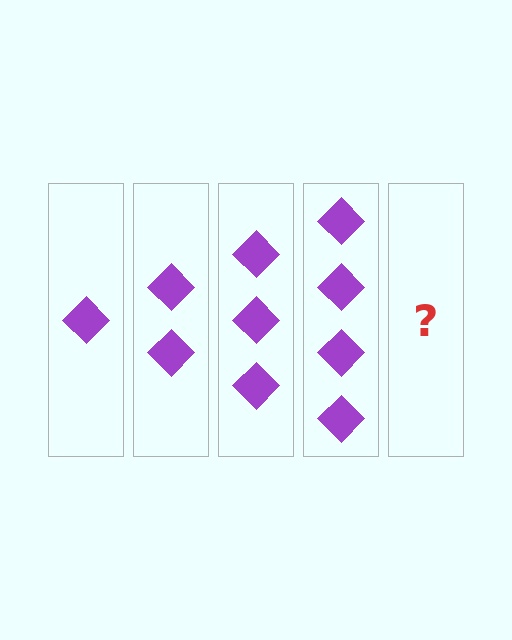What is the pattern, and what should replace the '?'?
The pattern is that each step adds one more diamond. The '?' should be 5 diamonds.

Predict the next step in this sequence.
The next step is 5 diamonds.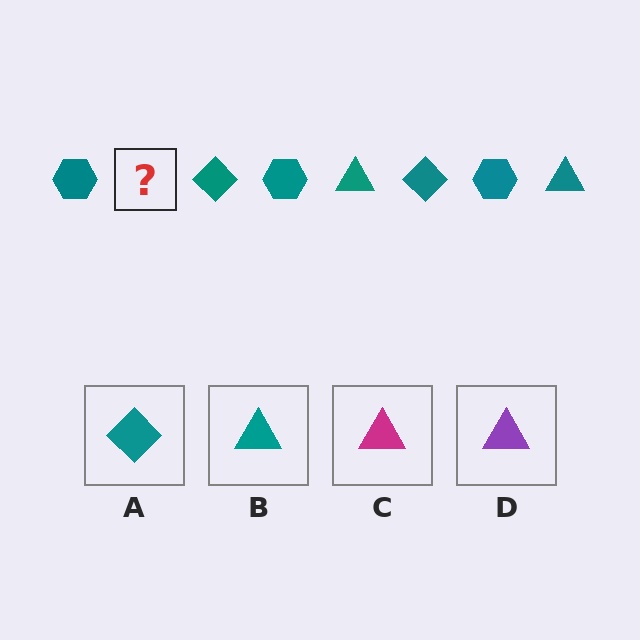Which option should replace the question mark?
Option B.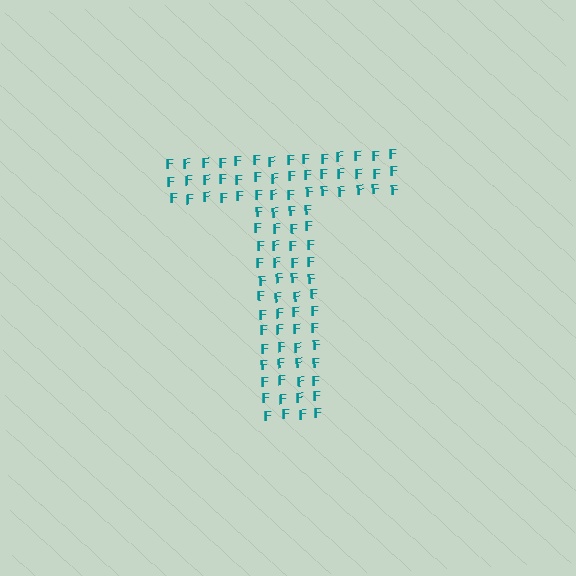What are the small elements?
The small elements are letter F's.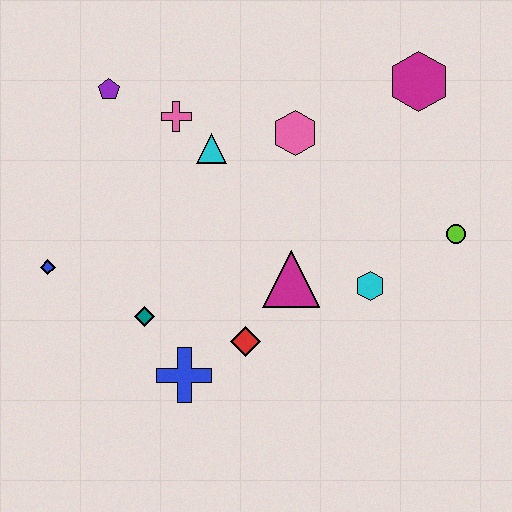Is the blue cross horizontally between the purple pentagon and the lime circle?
Yes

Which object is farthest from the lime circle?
The blue diamond is farthest from the lime circle.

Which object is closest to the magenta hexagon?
The pink hexagon is closest to the magenta hexagon.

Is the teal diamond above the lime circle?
No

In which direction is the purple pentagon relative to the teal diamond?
The purple pentagon is above the teal diamond.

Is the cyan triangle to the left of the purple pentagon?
No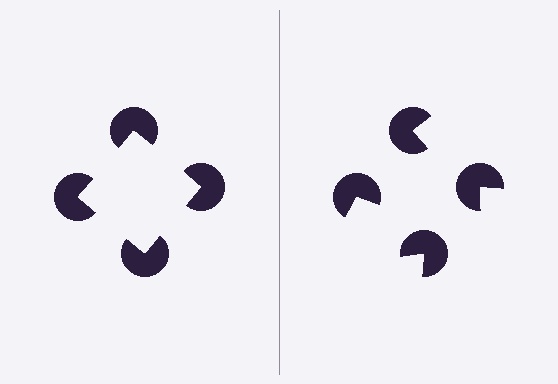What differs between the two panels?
The pac-man discs are positioned identically on both sides; only the wedge orientations differ. On the left they align to a square; on the right they are misaligned.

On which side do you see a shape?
An illusory square appears on the left side. On the right side the wedge cuts are rotated, so no coherent shape forms.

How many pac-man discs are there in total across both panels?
8 — 4 on each side.